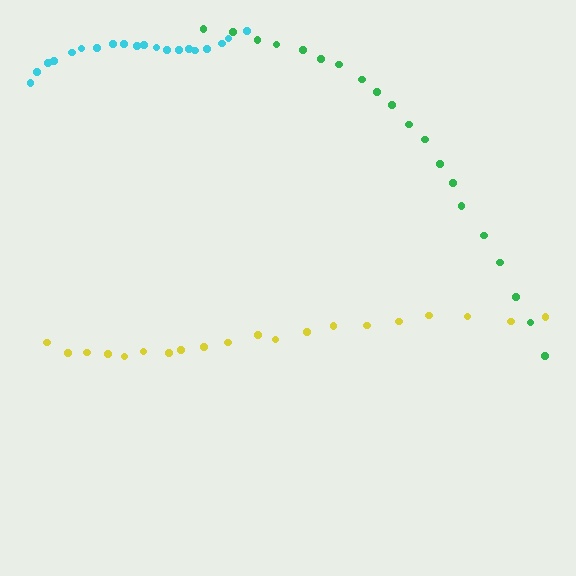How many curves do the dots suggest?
There are 3 distinct paths.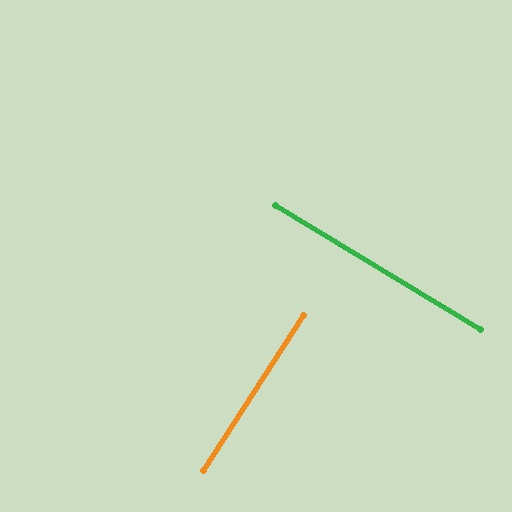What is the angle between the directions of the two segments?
Approximately 88 degrees.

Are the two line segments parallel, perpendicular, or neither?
Perpendicular — they meet at approximately 88°.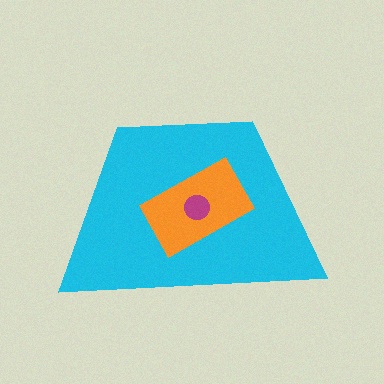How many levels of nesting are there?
3.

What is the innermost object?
The magenta circle.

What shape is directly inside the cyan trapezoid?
The orange rectangle.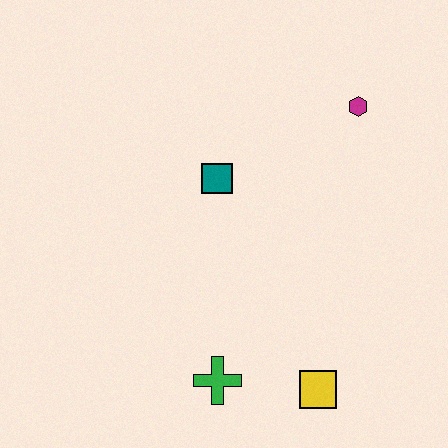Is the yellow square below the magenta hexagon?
Yes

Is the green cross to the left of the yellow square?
Yes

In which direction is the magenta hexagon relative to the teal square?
The magenta hexagon is to the right of the teal square.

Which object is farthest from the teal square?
The yellow square is farthest from the teal square.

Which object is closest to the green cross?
The yellow square is closest to the green cross.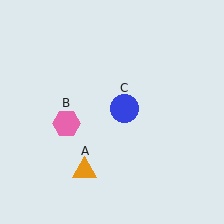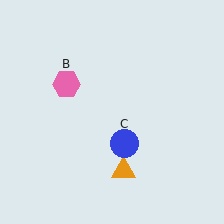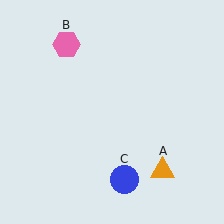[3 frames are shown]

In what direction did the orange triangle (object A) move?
The orange triangle (object A) moved right.